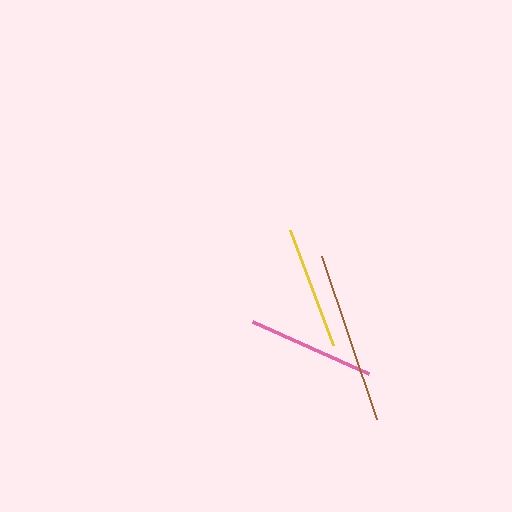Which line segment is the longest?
The brown line is the longest at approximately 172 pixels.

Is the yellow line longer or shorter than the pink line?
The pink line is longer than the yellow line.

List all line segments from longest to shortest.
From longest to shortest: brown, pink, yellow.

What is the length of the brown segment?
The brown segment is approximately 172 pixels long.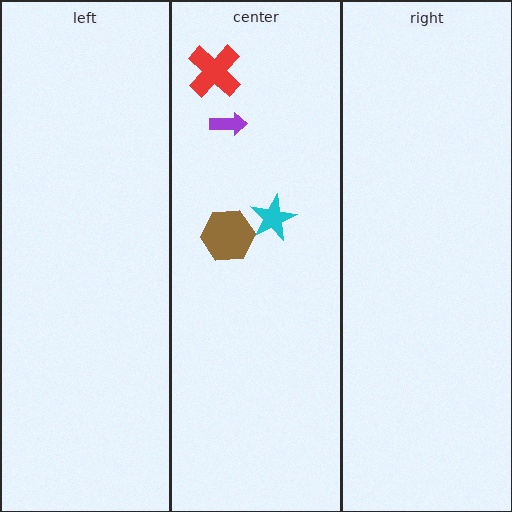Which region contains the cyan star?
The center region.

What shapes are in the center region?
The purple arrow, the brown hexagon, the red cross, the cyan star.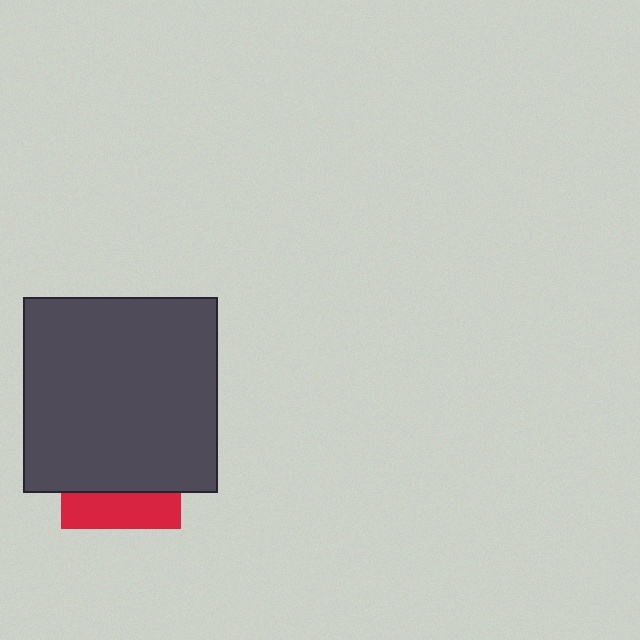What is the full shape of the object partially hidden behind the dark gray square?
The partially hidden object is a red square.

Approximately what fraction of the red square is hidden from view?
Roughly 70% of the red square is hidden behind the dark gray square.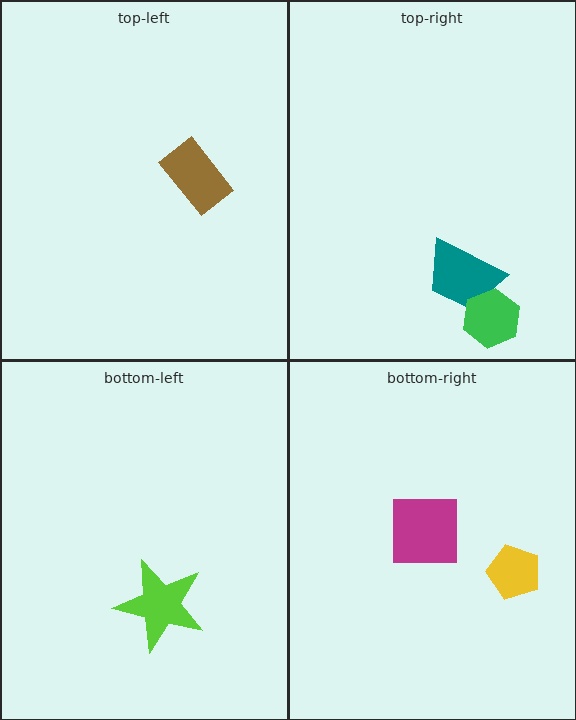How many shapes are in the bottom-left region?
1.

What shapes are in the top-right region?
The teal trapezoid, the green hexagon.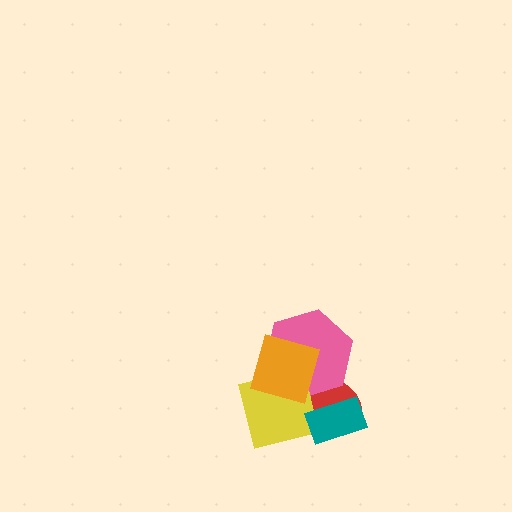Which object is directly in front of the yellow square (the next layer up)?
The teal rectangle is directly in front of the yellow square.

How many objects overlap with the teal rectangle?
2 objects overlap with the teal rectangle.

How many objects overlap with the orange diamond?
3 objects overlap with the orange diamond.